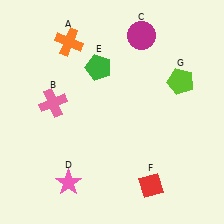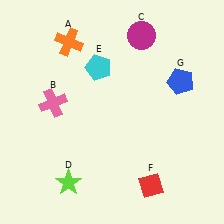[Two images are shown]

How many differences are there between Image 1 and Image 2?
There are 3 differences between the two images.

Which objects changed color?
D changed from pink to lime. E changed from green to cyan. G changed from lime to blue.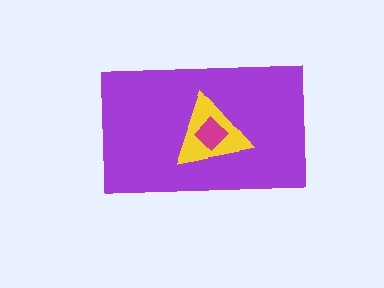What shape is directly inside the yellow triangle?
The magenta diamond.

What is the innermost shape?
The magenta diamond.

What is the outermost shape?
The purple rectangle.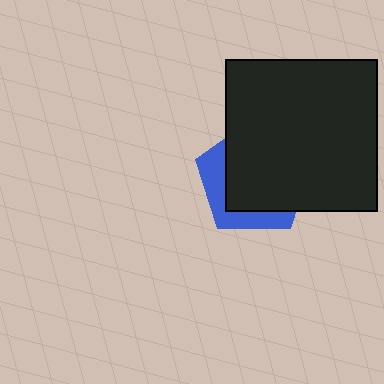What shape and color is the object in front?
The object in front is a black square.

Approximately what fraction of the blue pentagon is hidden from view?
Roughly 68% of the blue pentagon is hidden behind the black square.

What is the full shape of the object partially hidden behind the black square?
The partially hidden object is a blue pentagon.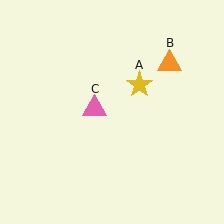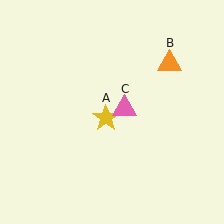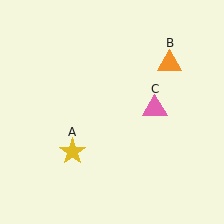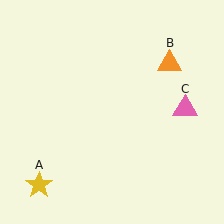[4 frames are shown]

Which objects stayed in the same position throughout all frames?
Orange triangle (object B) remained stationary.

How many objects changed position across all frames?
2 objects changed position: yellow star (object A), pink triangle (object C).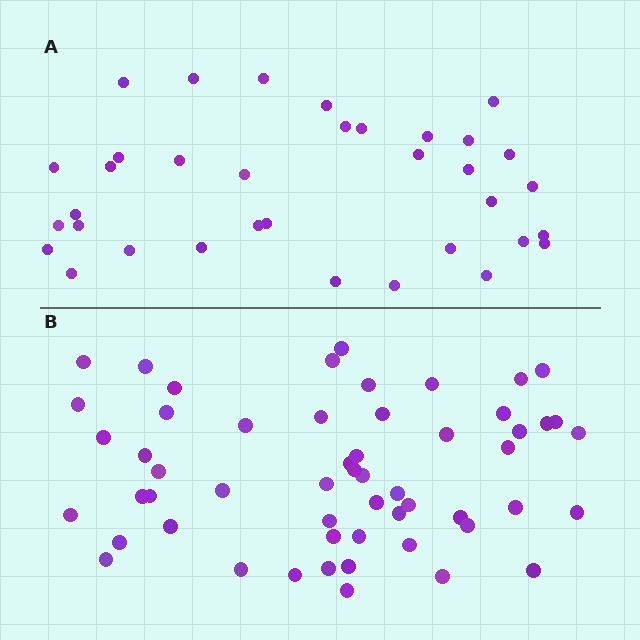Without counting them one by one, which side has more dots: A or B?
Region B (the bottom region) has more dots.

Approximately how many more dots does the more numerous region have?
Region B has approximately 20 more dots than region A.